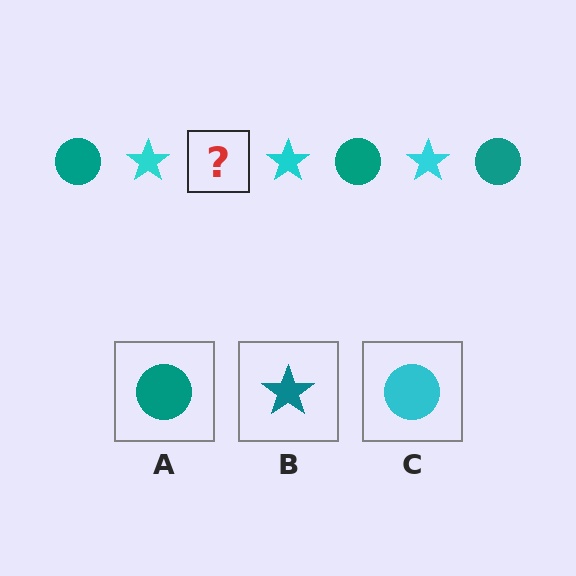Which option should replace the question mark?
Option A.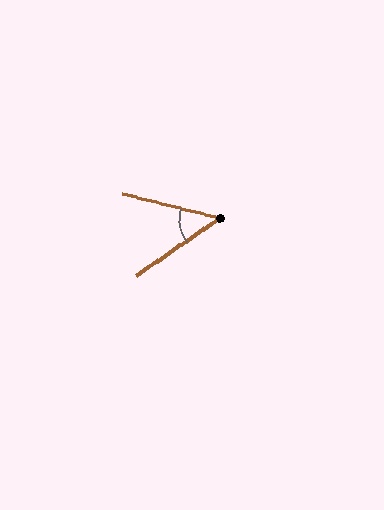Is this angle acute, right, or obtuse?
It is acute.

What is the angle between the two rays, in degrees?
Approximately 49 degrees.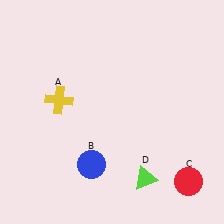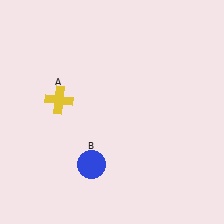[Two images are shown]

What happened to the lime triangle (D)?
The lime triangle (D) was removed in Image 2. It was in the bottom-right area of Image 1.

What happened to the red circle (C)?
The red circle (C) was removed in Image 2. It was in the bottom-right area of Image 1.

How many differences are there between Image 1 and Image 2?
There are 2 differences between the two images.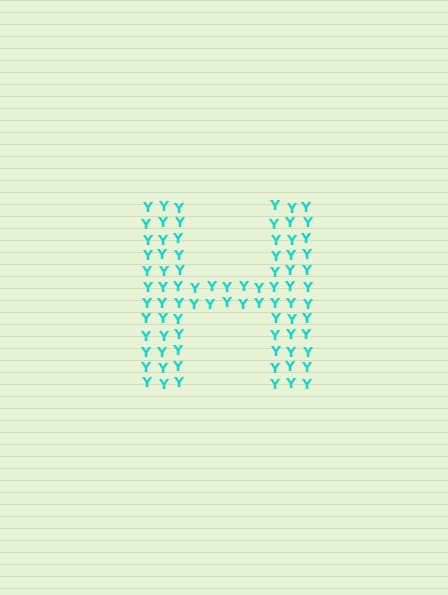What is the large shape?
The large shape is the letter H.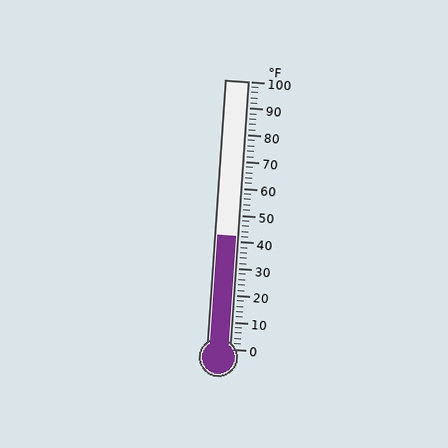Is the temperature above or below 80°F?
The temperature is below 80°F.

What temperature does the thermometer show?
The thermometer shows approximately 42°F.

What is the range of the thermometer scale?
The thermometer scale ranges from 0°F to 100°F.